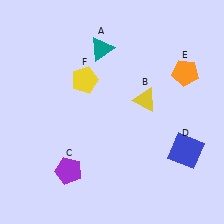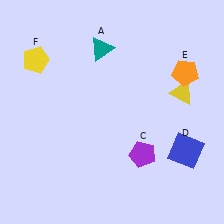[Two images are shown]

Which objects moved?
The objects that moved are: the yellow triangle (B), the purple pentagon (C), the yellow pentagon (F).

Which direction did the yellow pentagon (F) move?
The yellow pentagon (F) moved left.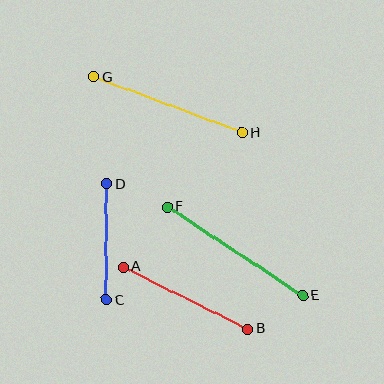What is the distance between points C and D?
The distance is approximately 116 pixels.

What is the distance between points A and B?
The distance is approximately 139 pixels.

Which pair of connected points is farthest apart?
Points E and F are farthest apart.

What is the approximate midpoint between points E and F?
The midpoint is at approximately (235, 251) pixels.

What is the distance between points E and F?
The distance is approximately 162 pixels.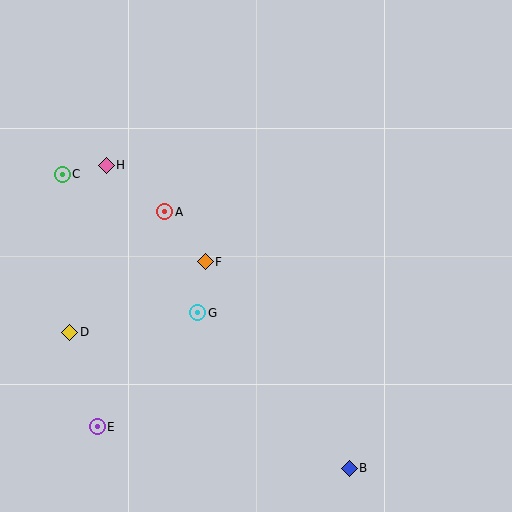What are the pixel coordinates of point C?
Point C is at (62, 174).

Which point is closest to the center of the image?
Point F at (205, 262) is closest to the center.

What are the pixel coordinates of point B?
Point B is at (349, 468).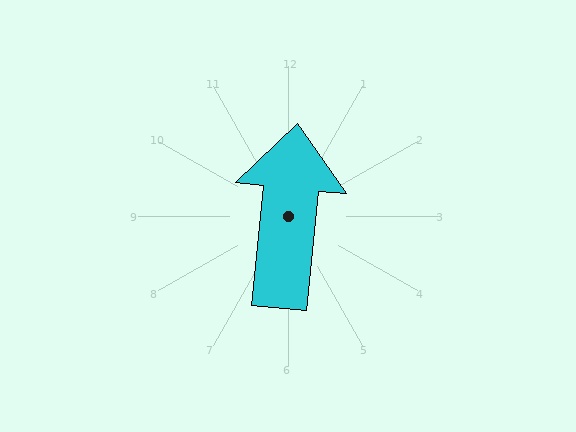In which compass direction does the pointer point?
North.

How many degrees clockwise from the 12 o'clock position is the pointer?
Approximately 6 degrees.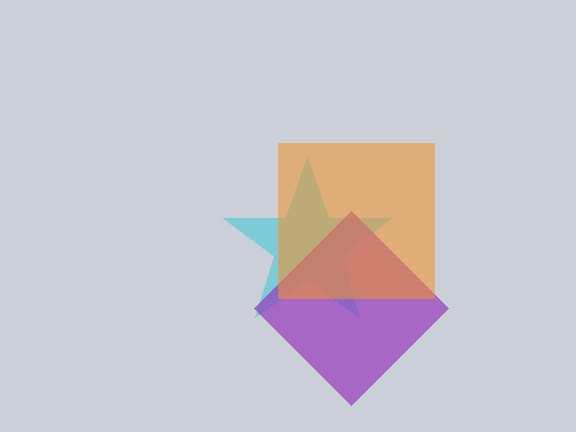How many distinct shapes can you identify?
There are 3 distinct shapes: a cyan star, a purple diamond, an orange square.